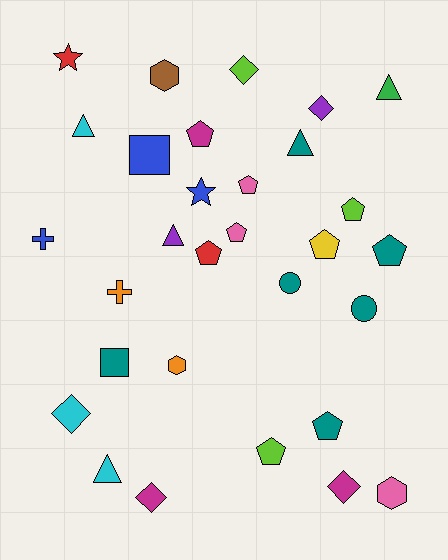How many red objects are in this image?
There are 2 red objects.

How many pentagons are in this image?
There are 9 pentagons.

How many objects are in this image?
There are 30 objects.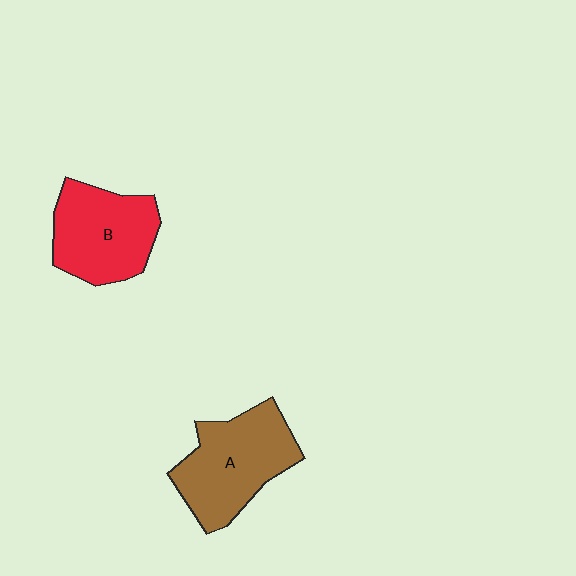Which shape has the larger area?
Shape A (brown).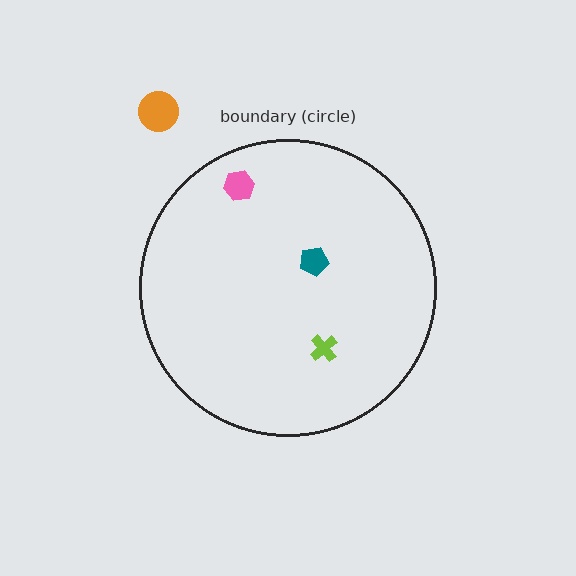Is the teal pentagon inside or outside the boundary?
Inside.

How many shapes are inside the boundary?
3 inside, 1 outside.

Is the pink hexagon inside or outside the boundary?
Inside.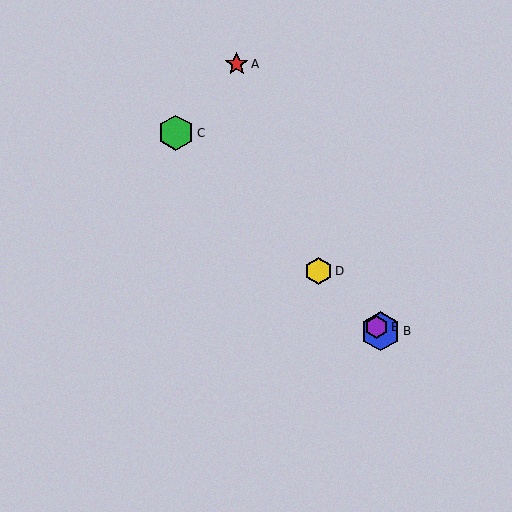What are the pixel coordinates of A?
Object A is at (237, 64).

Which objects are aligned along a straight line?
Objects B, C, D, E are aligned along a straight line.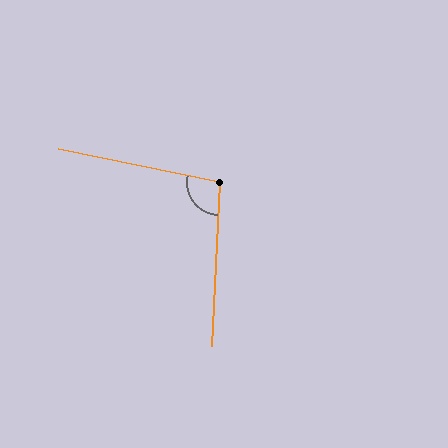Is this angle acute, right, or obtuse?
It is obtuse.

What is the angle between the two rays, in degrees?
Approximately 99 degrees.